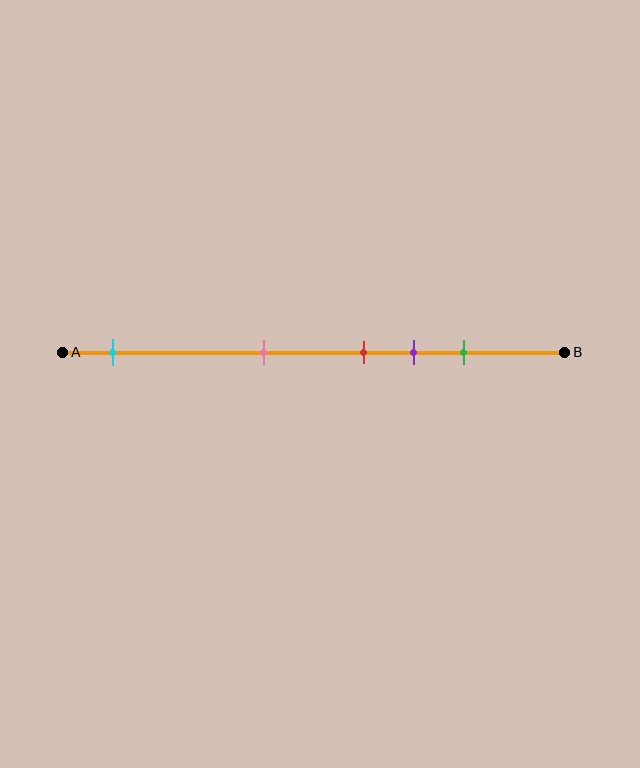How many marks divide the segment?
There are 5 marks dividing the segment.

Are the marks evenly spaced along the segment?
No, the marks are not evenly spaced.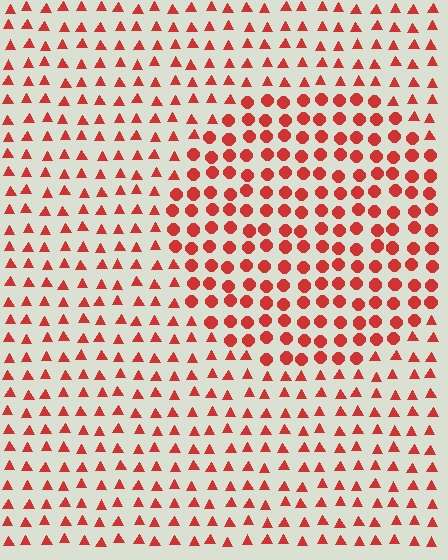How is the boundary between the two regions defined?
The boundary is defined by a change in element shape: circles inside vs. triangles outside. All elements share the same color and spacing.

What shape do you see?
I see a circle.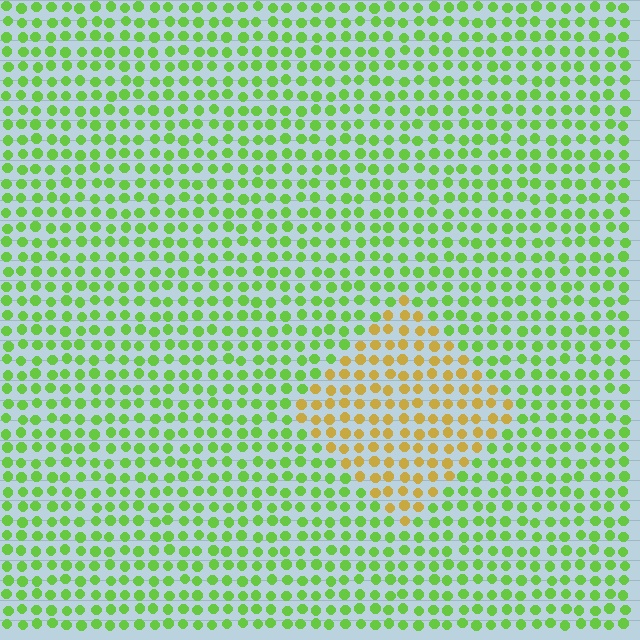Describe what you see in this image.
The image is filled with small lime elements in a uniform arrangement. A diamond-shaped region is visible where the elements are tinted to a slightly different hue, forming a subtle color boundary.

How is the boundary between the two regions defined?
The boundary is defined purely by a slight shift in hue (about 57 degrees). Spacing, size, and orientation are identical on both sides.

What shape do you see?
I see a diamond.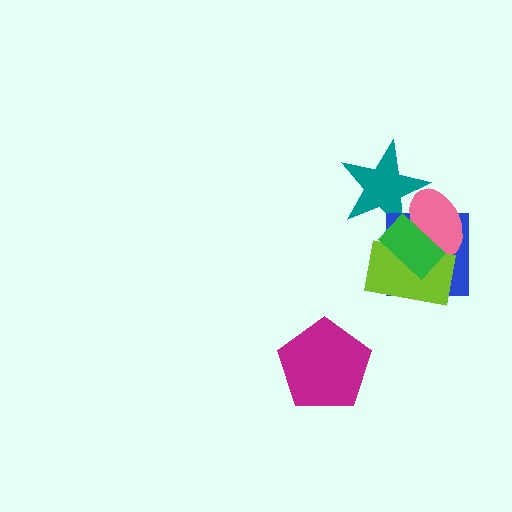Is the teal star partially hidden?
Yes, it is partially covered by another shape.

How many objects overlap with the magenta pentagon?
0 objects overlap with the magenta pentagon.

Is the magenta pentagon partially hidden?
No, no other shape covers it.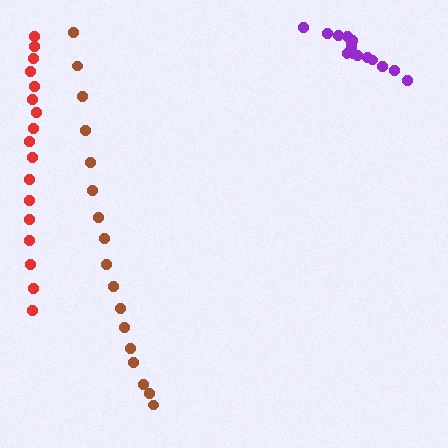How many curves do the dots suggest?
There are 3 distinct paths.